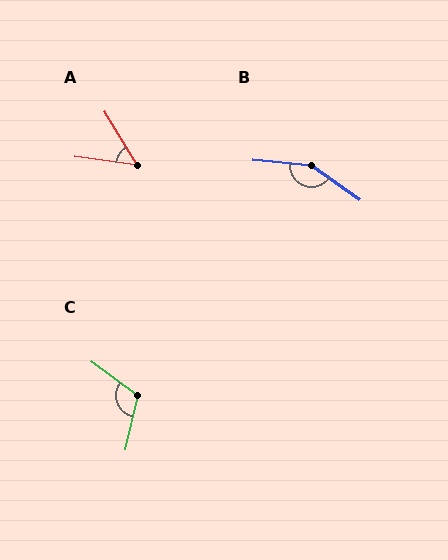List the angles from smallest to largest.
A (51°), C (113°), B (150°).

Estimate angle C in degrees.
Approximately 113 degrees.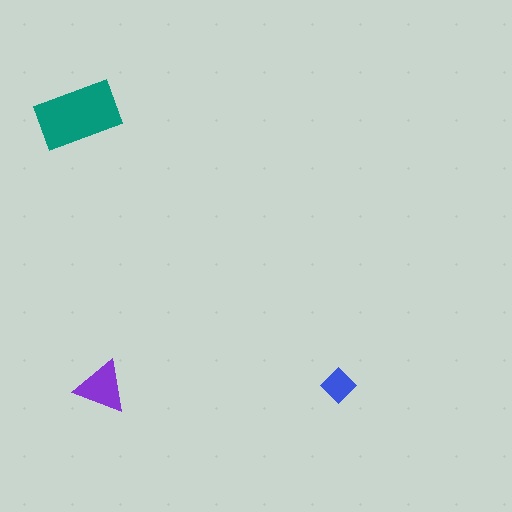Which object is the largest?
The teal rectangle.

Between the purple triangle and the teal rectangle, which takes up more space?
The teal rectangle.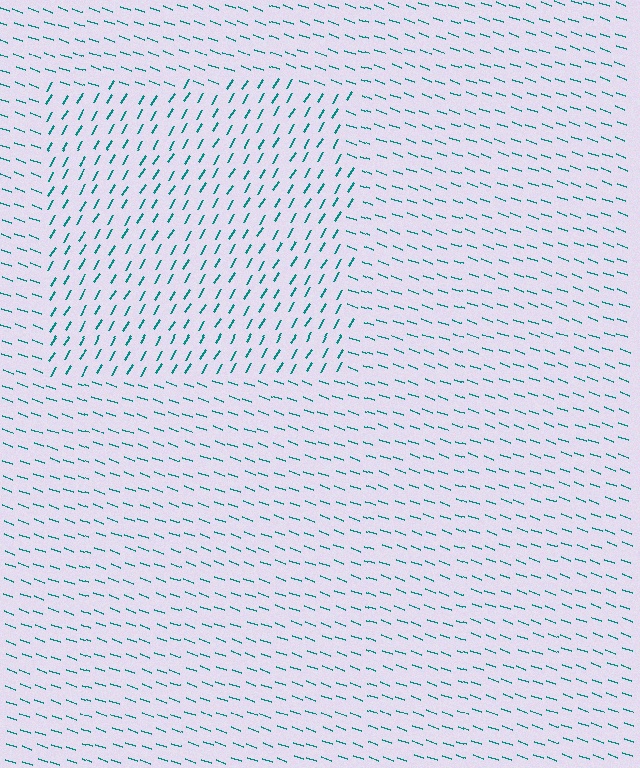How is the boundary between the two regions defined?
The boundary is defined purely by a change in line orientation (approximately 79 degrees difference). All lines are the same color and thickness.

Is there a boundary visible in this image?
Yes, there is a texture boundary formed by a change in line orientation.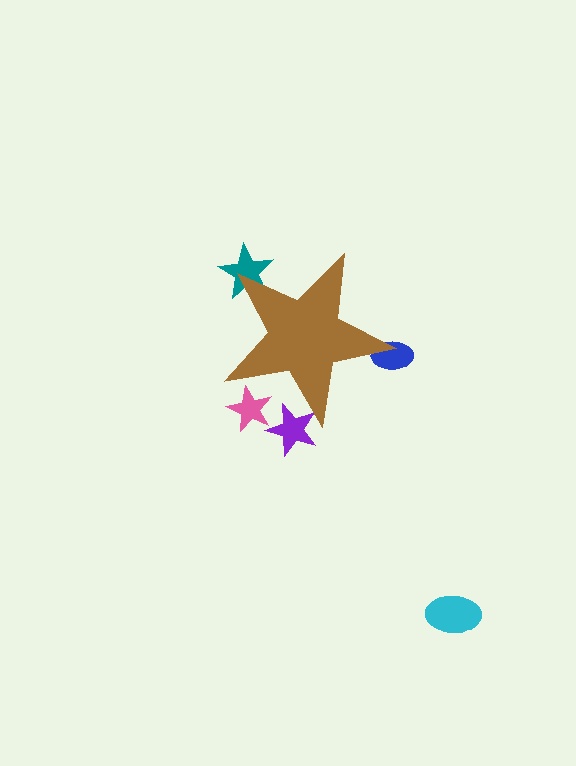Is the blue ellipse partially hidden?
Yes, the blue ellipse is partially hidden behind the brown star.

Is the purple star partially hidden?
Yes, the purple star is partially hidden behind the brown star.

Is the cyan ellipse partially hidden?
No, the cyan ellipse is fully visible.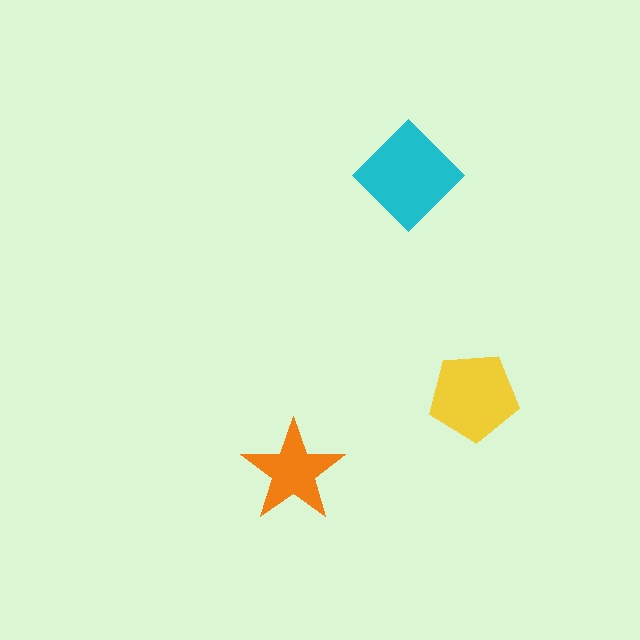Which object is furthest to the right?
The yellow pentagon is rightmost.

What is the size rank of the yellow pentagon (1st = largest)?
2nd.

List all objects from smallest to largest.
The orange star, the yellow pentagon, the cyan diamond.